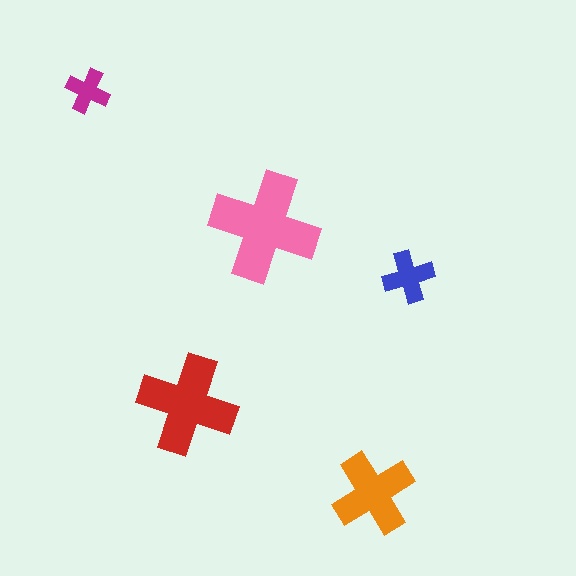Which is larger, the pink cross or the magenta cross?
The pink one.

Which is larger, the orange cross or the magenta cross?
The orange one.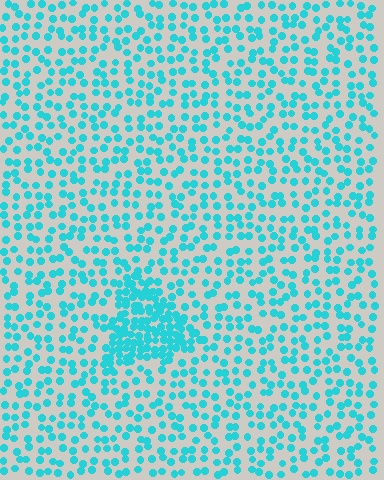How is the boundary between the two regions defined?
The boundary is defined by a change in element density (approximately 2.4x ratio). All elements are the same color, size, and shape.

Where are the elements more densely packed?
The elements are more densely packed inside the triangle boundary.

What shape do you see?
I see a triangle.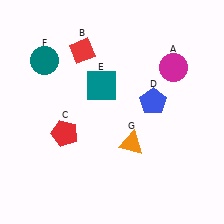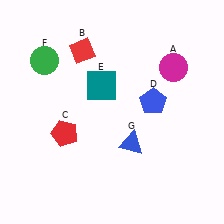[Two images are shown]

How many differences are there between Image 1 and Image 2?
There are 2 differences between the two images.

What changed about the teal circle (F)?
In Image 1, F is teal. In Image 2, it changed to green.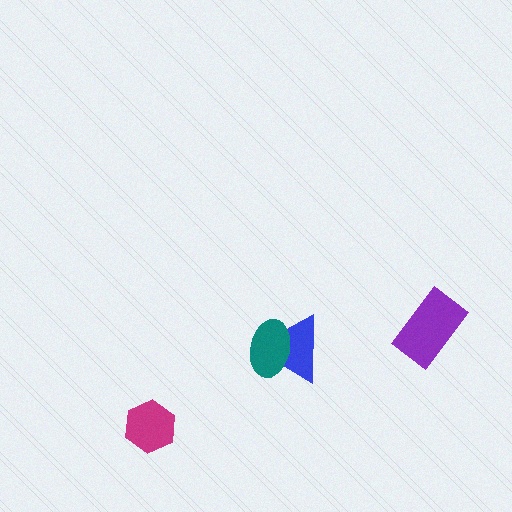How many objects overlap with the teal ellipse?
1 object overlaps with the teal ellipse.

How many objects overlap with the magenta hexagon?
0 objects overlap with the magenta hexagon.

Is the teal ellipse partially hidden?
No, no other shape covers it.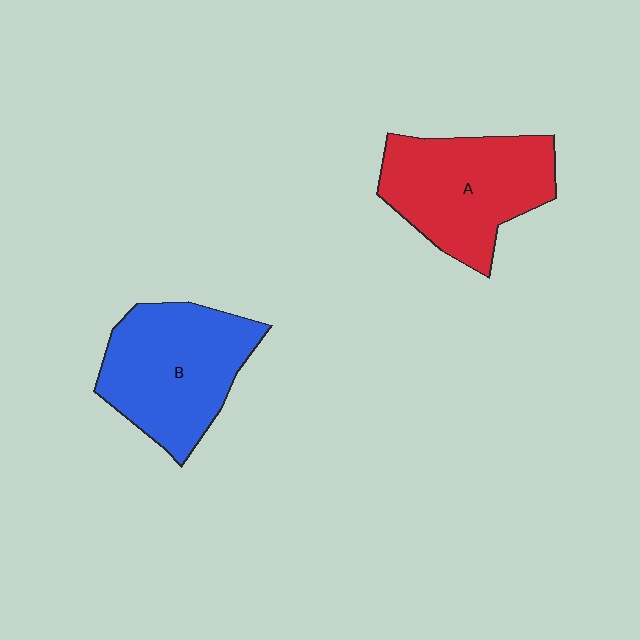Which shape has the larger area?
Shape B (blue).